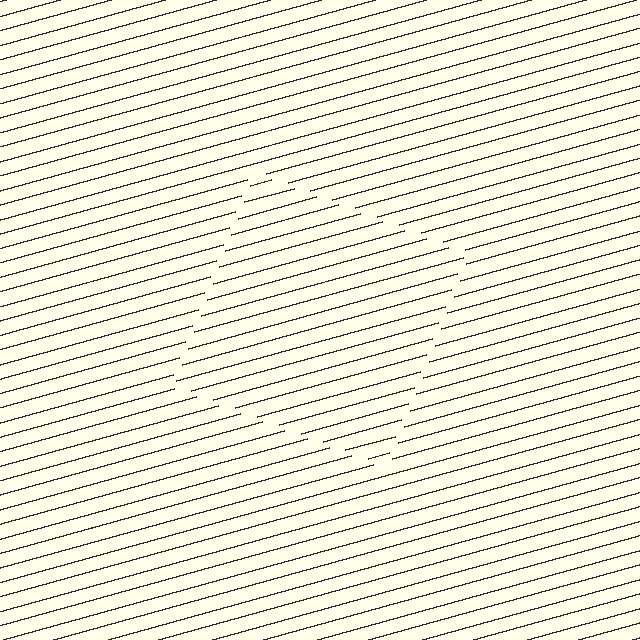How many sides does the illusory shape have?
4 sides — the line-ends trace a square.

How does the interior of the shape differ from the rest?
The interior of the shape contains the same grating, shifted by half a period — the contour is defined by the phase discontinuity where line-ends from the inner and outer gratings abut.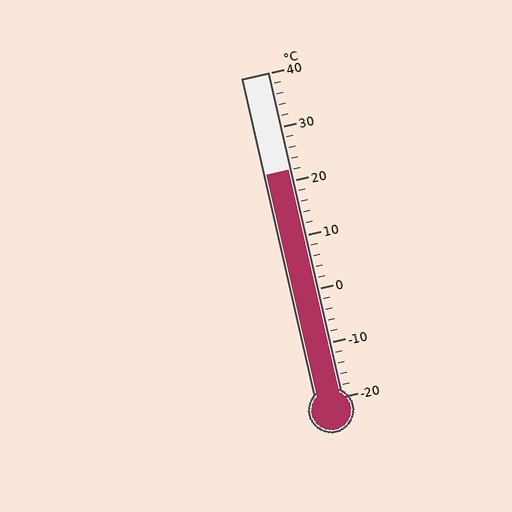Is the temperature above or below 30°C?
The temperature is below 30°C.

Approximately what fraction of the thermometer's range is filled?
The thermometer is filled to approximately 70% of its range.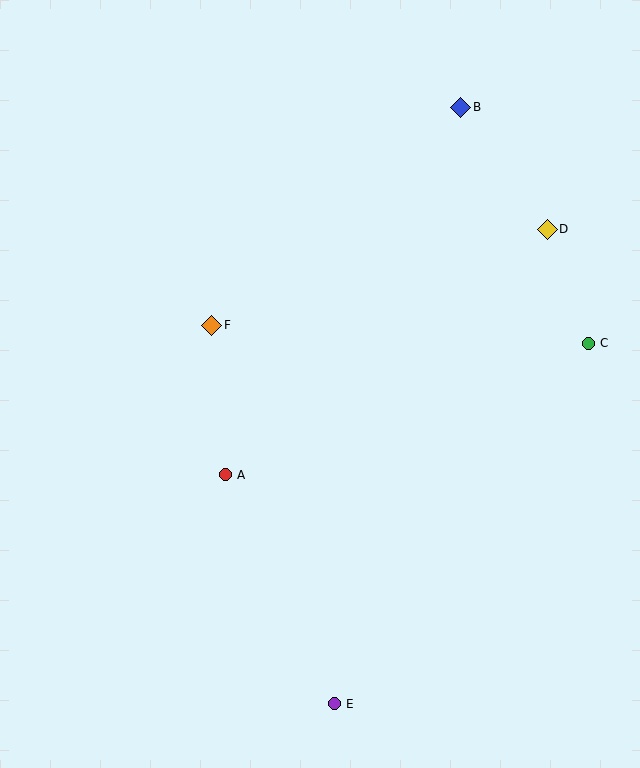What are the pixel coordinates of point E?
Point E is at (334, 704).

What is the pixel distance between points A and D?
The distance between A and D is 405 pixels.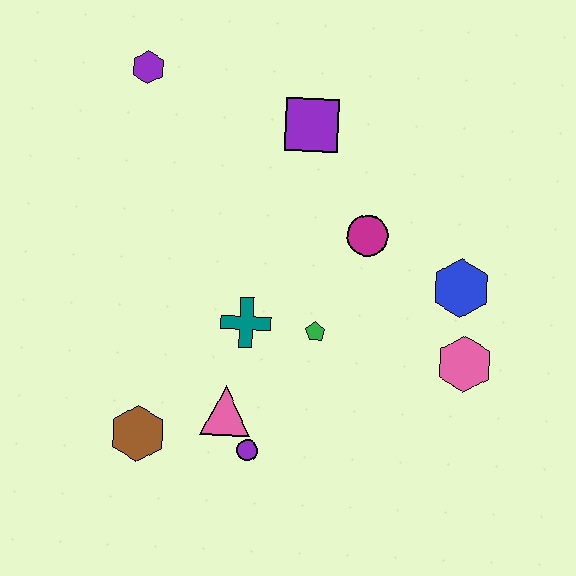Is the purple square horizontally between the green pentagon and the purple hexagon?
Yes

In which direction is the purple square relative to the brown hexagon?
The purple square is above the brown hexagon.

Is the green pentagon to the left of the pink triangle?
No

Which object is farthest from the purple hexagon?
The pink hexagon is farthest from the purple hexagon.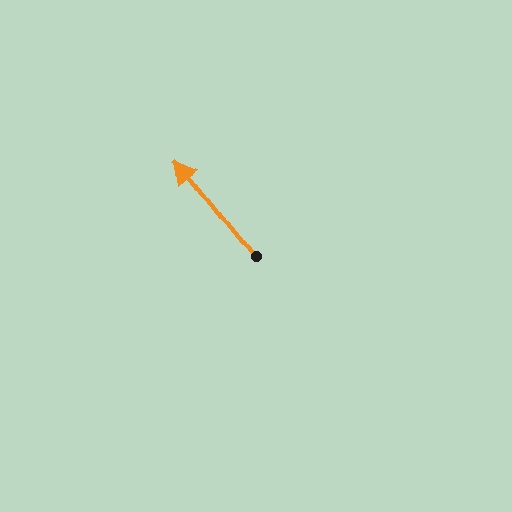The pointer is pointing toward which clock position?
Roughly 11 o'clock.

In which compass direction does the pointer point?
Northwest.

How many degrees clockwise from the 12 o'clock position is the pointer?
Approximately 321 degrees.